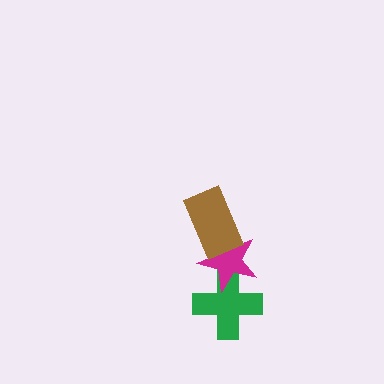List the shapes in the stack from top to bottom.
From top to bottom: the brown rectangle, the magenta star, the green cross.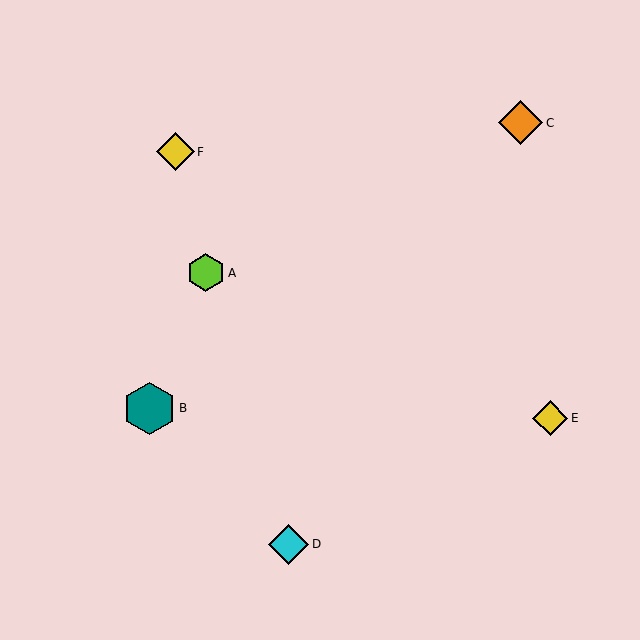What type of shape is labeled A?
Shape A is a lime hexagon.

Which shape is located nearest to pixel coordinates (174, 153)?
The yellow diamond (labeled F) at (175, 152) is nearest to that location.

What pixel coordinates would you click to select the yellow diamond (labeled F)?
Click at (175, 152) to select the yellow diamond F.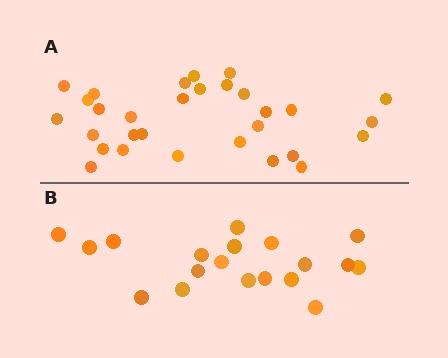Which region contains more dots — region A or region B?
Region A (the top region) has more dots.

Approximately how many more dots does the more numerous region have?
Region A has roughly 12 or so more dots than region B.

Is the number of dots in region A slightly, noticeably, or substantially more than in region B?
Region A has substantially more. The ratio is roughly 1.6 to 1.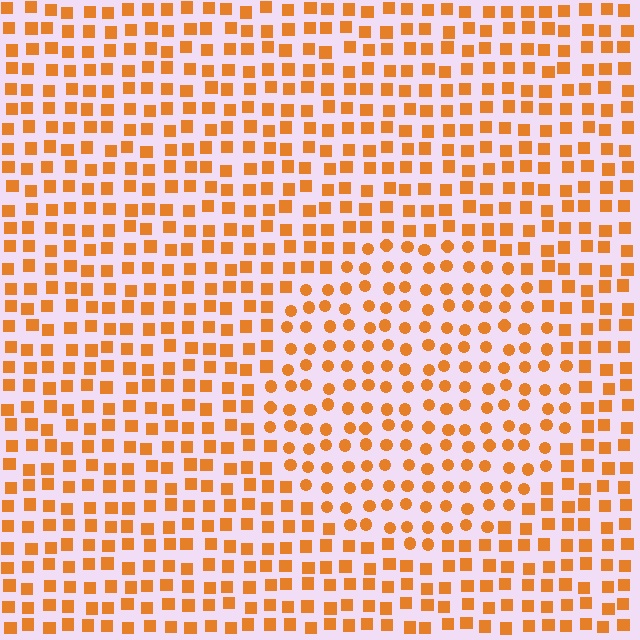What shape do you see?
I see a circle.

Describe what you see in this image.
The image is filled with small orange elements arranged in a uniform grid. A circle-shaped region contains circles, while the surrounding area contains squares. The boundary is defined purely by the change in element shape.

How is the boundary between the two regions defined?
The boundary is defined by a change in element shape: circles inside vs. squares outside. All elements share the same color and spacing.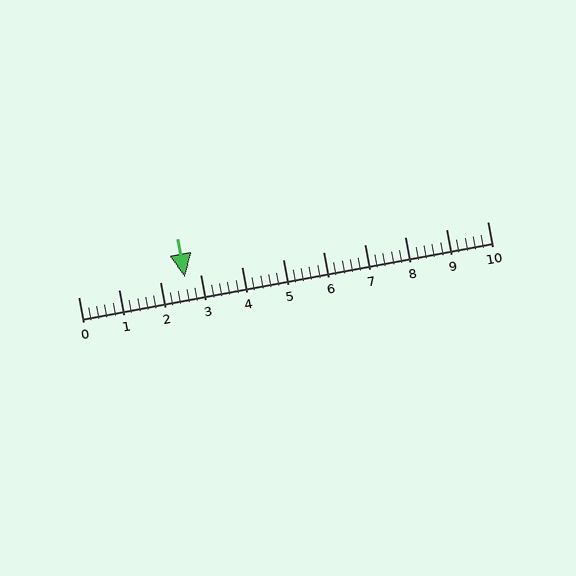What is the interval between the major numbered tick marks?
The major tick marks are spaced 1 units apart.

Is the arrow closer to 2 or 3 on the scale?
The arrow is closer to 3.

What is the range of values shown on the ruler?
The ruler shows values from 0 to 10.